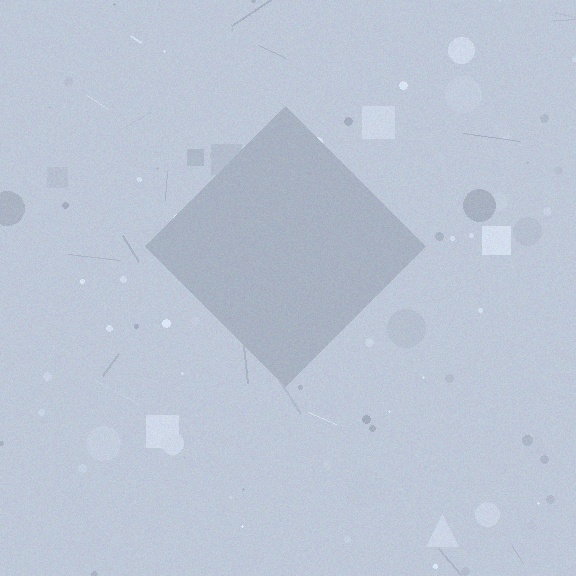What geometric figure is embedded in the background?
A diamond is embedded in the background.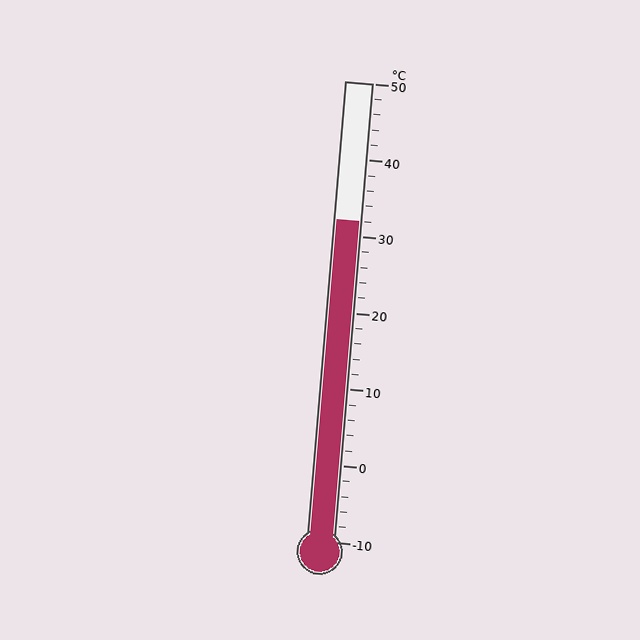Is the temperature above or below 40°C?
The temperature is below 40°C.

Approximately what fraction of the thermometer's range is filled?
The thermometer is filled to approximately 70% of its range.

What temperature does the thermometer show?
The thermometer shows approximately 32°C.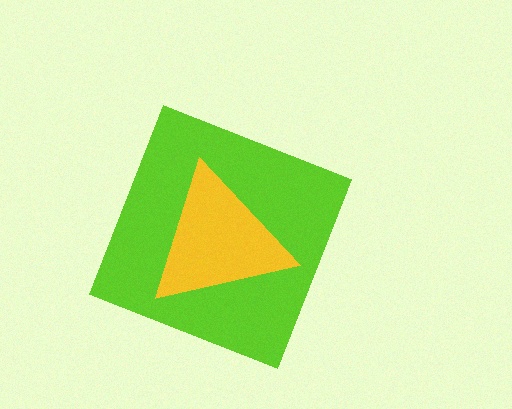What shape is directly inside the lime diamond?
The yellow triangle.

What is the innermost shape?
The yellow triangle.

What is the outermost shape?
The lime diamond.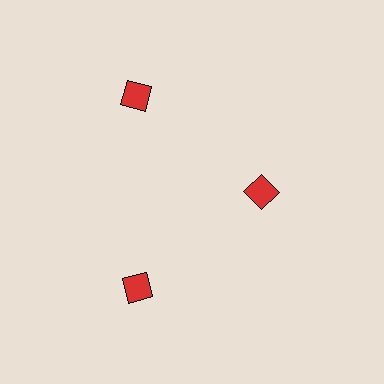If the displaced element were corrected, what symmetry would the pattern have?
It would have 3-fold rotational symmetry — the pattern would map onto itself every 120 degrees.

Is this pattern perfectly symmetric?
No. The 3 red diamonds are arranged in a ring, but one element near the 3 o'clock position is pulled inward toward the center, breaking the 3-fold rotational symmetry.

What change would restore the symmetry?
The symmetry would be restored by moving it outward, back onto the ring so that all 3 diamonds sit at equal angles and equal distance from the center.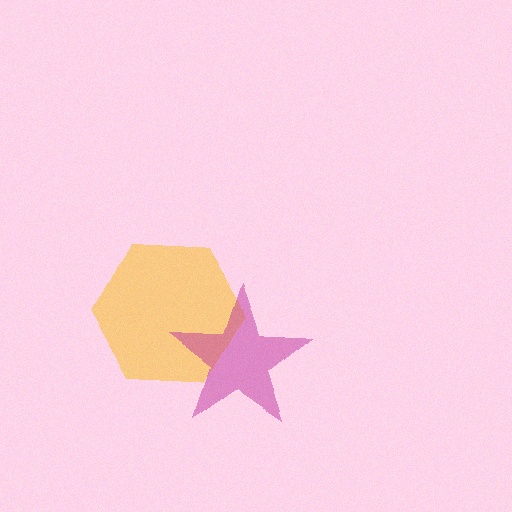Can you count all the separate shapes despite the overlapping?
Yes, there are 2 separate shapes.